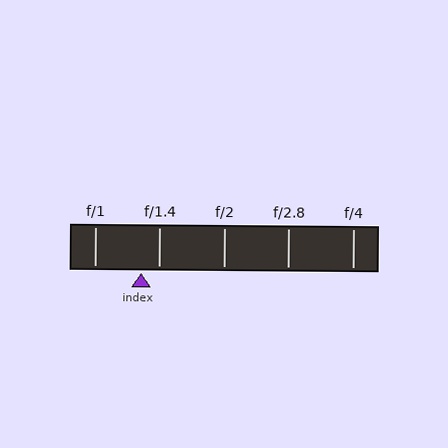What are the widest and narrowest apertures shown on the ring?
The widest aperture shown is f/1 and the narrowest is f/4.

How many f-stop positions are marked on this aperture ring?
There are 5 f-stop positions marked.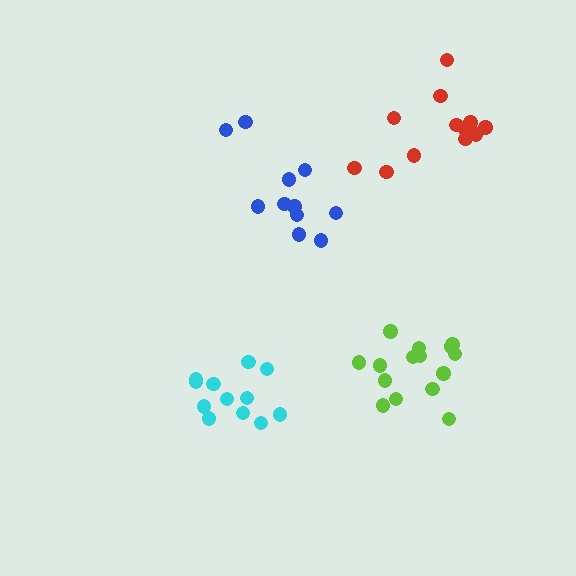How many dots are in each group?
Group 1: 12 dots, Group 2: 12 dots, Group 3: 15 dots, Group 4: 11 dots (50 total).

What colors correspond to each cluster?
The clusters are colored: cyan, red, lime, blue.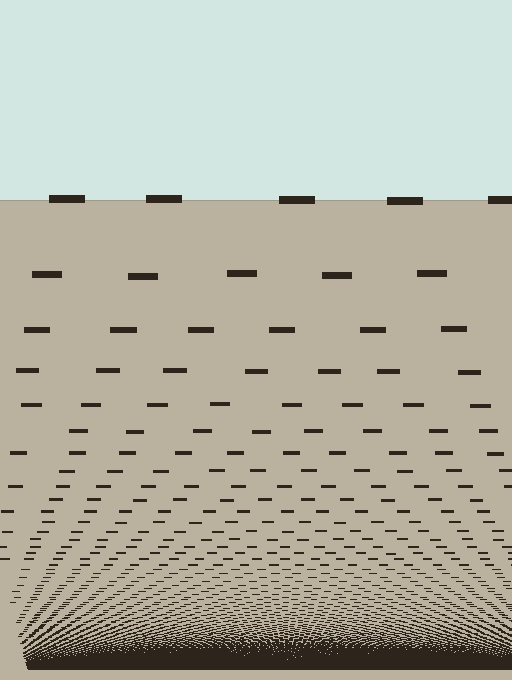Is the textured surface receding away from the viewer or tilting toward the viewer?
The surface appears to tilt toward the viewer. Texture elements get larger and sparser toward the top.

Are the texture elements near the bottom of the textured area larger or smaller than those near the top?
Smaller. The gradient is inverted — elements near the bottom are smaller and denser.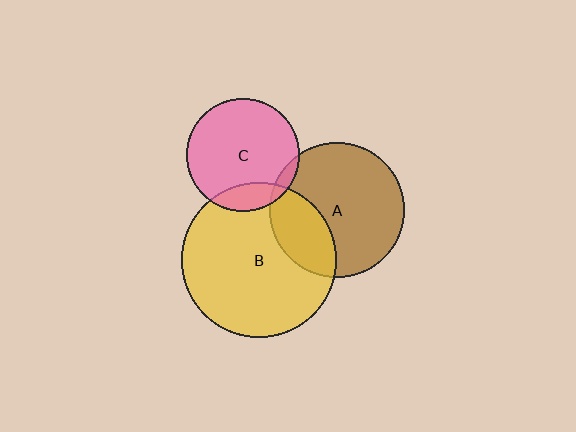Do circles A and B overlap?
Yes.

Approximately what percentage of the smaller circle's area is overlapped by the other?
Approximately 30%.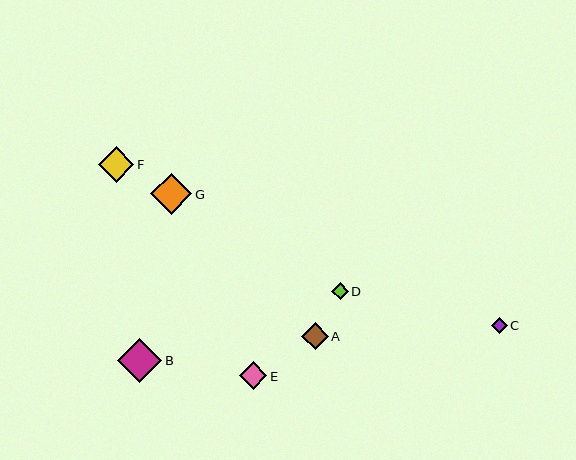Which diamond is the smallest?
Diamond C is the smallest with a size of approximately 16 pixels.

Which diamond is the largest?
Diamond B is the largest with a size of approximately 44 pixels.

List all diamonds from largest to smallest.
From largest to smallest: B, G, F, E, A, D, C.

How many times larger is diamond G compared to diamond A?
Diamond G is approximately 1.6 times the size of diamond A.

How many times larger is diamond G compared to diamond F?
Diamond G is approximately 1.2 times the size of diamond F.